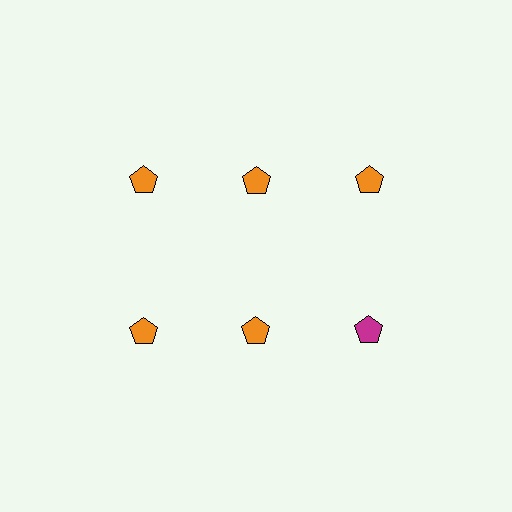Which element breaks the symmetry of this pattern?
The magenta pentagon in the second row, center column breaks the symmetry. All other shapes are orange pentagons.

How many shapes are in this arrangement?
There are 6 shapes arranged in a grid pattern.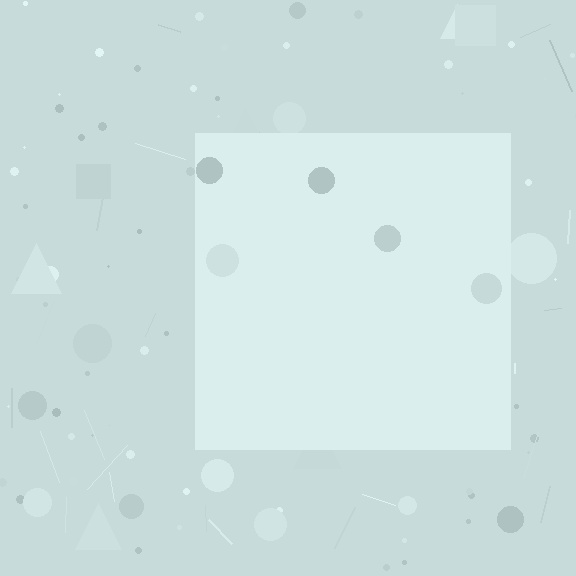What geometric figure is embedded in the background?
A square is embedded in the background.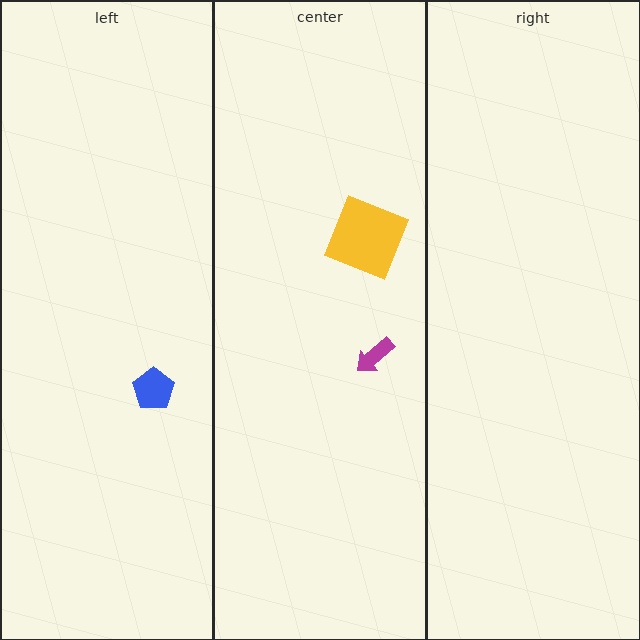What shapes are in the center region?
The magenta arrow, the yellow square.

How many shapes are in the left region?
1.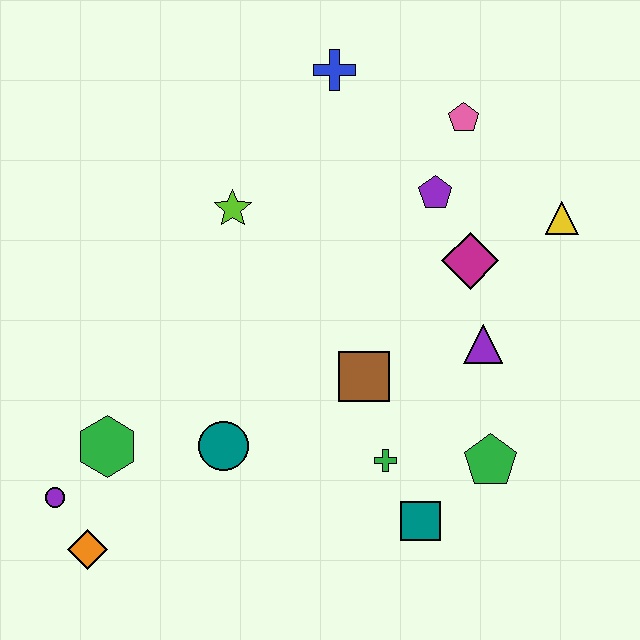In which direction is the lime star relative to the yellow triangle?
The lime star is to the left of the yellow triangle.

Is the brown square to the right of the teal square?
No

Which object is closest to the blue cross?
The pink pentagon is closest to the blue cross.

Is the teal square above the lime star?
No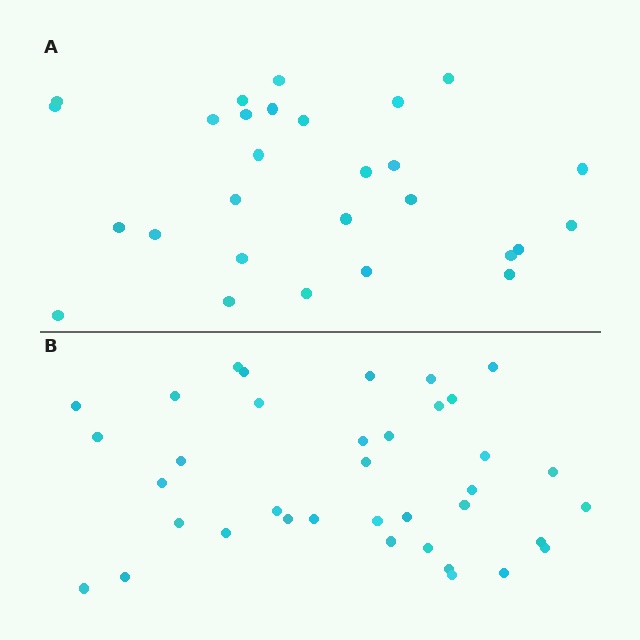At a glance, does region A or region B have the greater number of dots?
Region B (the bottom region) has more dots.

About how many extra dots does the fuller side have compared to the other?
Region B has roughly 8 or so more dots than region A.